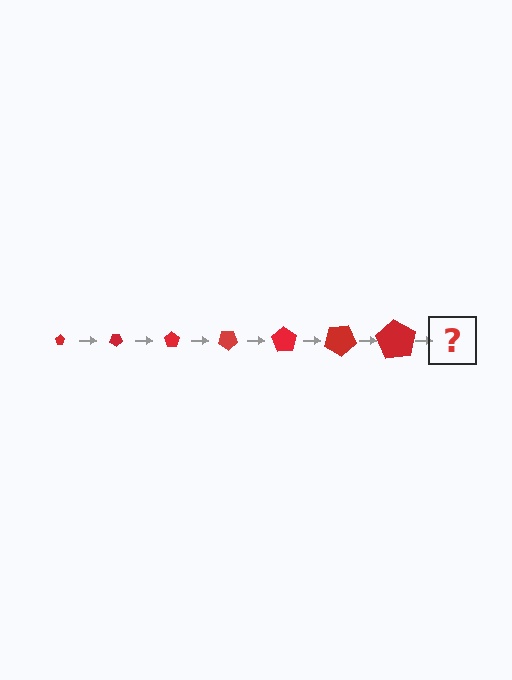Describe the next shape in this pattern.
It should be a pentagon, larger than the previous one and rotated 245 degrees from the start.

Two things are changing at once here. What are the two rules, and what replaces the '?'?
The two rules are that the pentagon grows larger each step and it rotates 35 degrees each step. The '?' should be a pentagon, larger than the previous one and rotated 245 degrees from the start.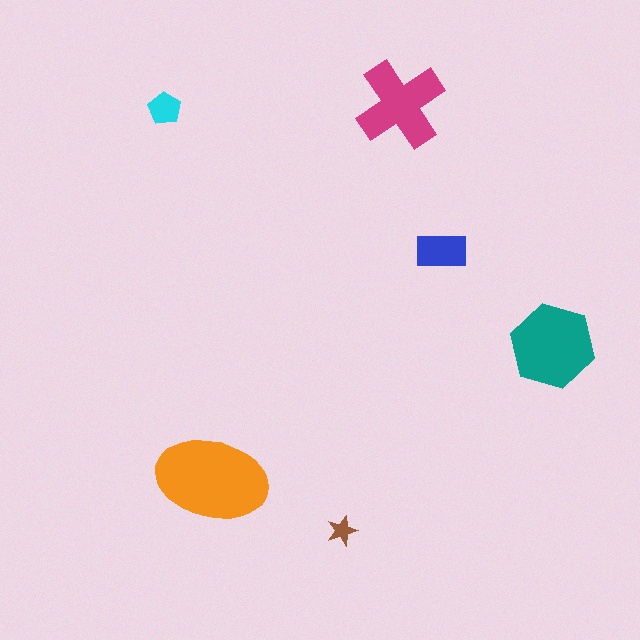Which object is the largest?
The orange ellipse.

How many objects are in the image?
There are 6 objects in the image.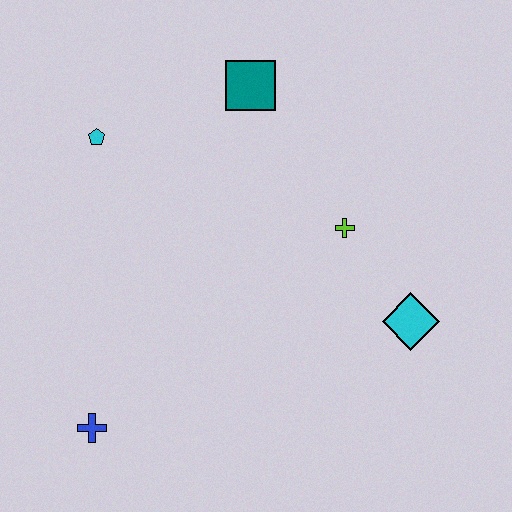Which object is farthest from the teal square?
The blue cross is farthest from the teal square.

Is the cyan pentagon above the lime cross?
Yes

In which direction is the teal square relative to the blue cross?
The teal square is above the blue cross.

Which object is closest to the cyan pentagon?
The teal square is closest to the cyan pentagon.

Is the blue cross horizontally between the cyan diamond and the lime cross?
No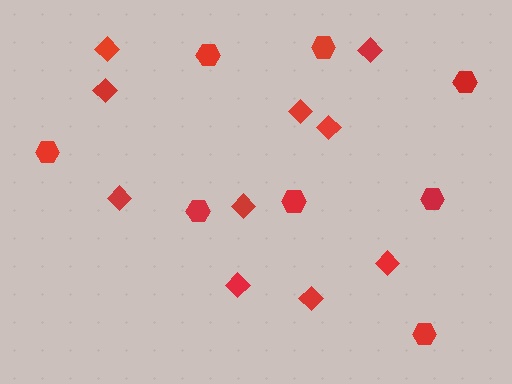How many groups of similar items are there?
There are 2 groups: one group of hexagons (8) and one group of diamonds (10).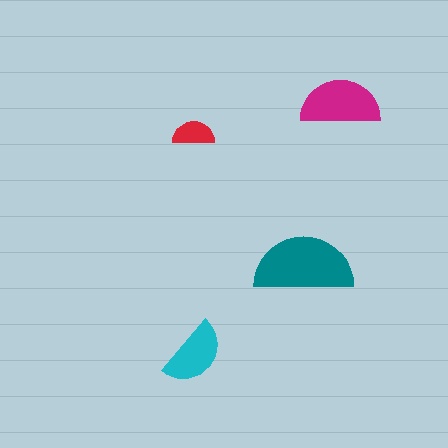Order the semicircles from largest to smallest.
the teal one, the magenta one, the cyan one, the red one.